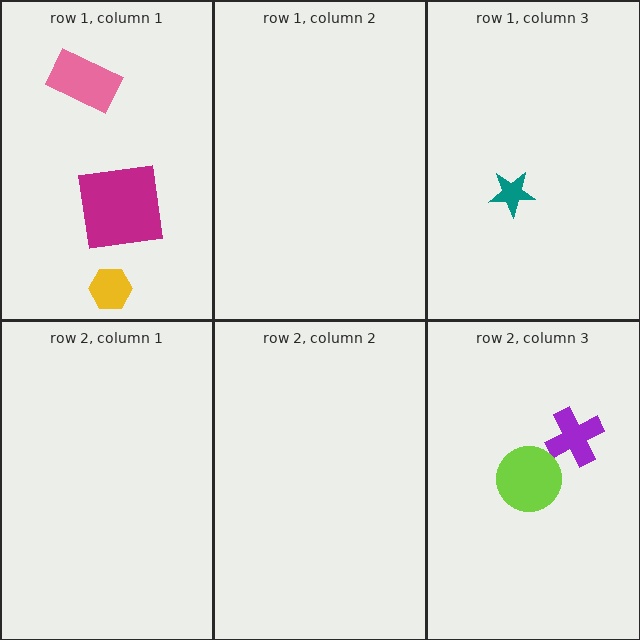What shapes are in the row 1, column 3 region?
The teal star.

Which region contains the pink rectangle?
The row 1, column 1 region.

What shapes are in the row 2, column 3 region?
The purple cross, the lime circle.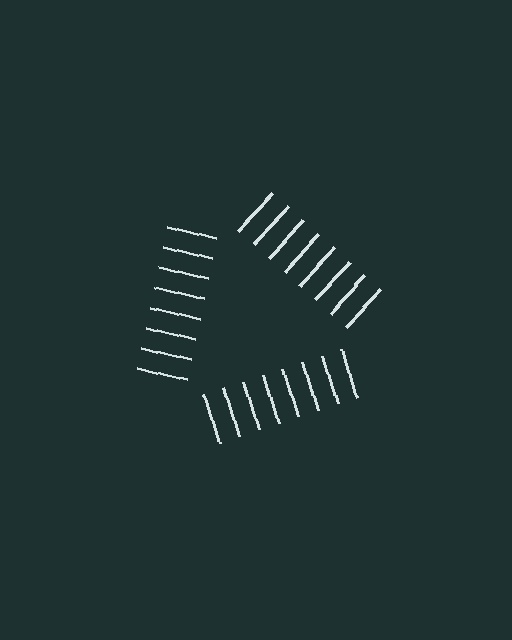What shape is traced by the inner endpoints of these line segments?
An illusory triangle — the line segments terminate on its edges but no continuous stroke is drawn.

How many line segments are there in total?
24 — 8 along each of the 3 edges.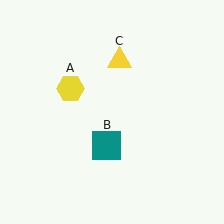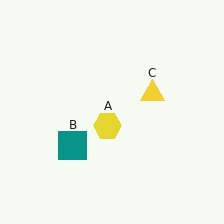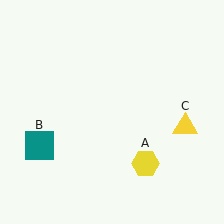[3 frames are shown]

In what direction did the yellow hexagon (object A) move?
The yellow hexagon (object A) moved down and to the right.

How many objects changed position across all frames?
3 objects changed position: yellow hexagon (object A), teal square (object B), yellow triangle (object C).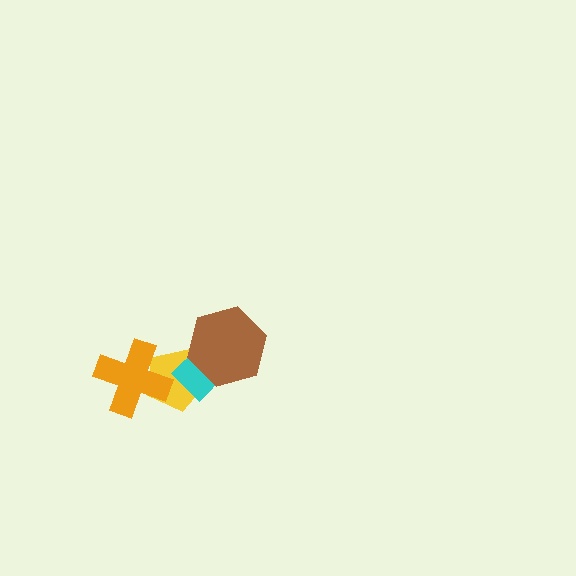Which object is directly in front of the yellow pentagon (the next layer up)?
The cyan diamond is directly in front of the yellow pentagon.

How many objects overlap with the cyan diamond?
2 objects overlap with the cyan diamond.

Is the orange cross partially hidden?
No, no other shape covers it.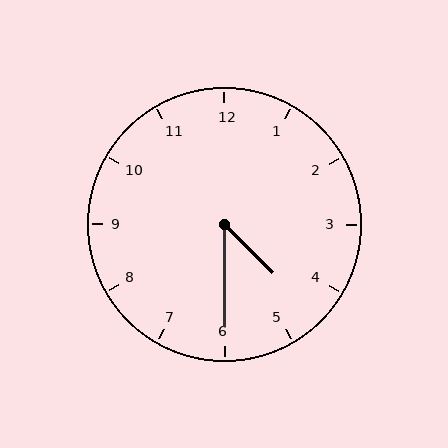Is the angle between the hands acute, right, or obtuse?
It is acute.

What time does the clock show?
4:30.